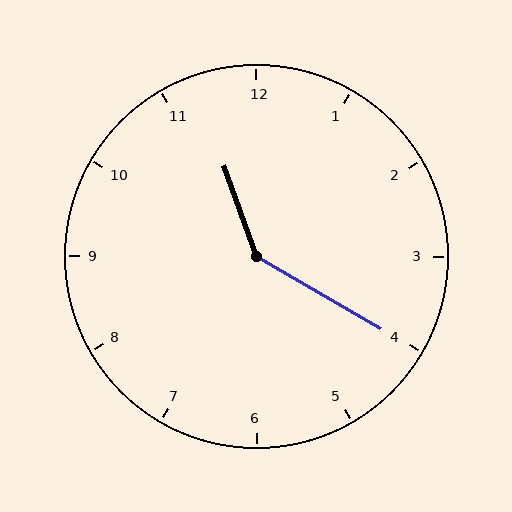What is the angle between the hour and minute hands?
Approximately 140 degrees.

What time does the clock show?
11:20.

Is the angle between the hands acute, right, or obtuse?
It is obtuse.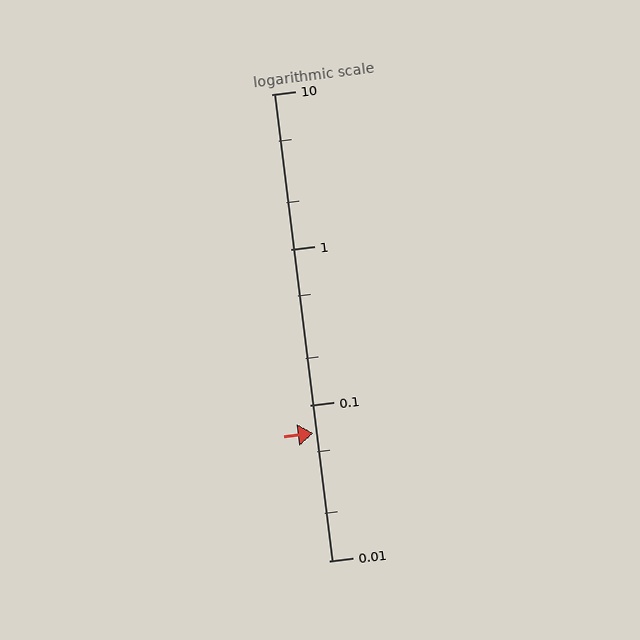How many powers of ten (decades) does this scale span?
The scale spans 3 decades, from 0.01 to 10.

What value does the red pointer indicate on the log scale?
The pointer indicates approximately 0.066.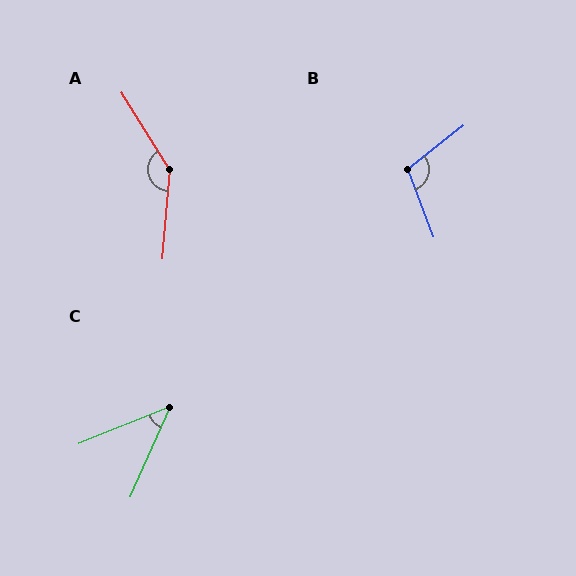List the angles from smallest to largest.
C (44°), B (107°), A (143°).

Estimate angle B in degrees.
Approximately 107 degrees.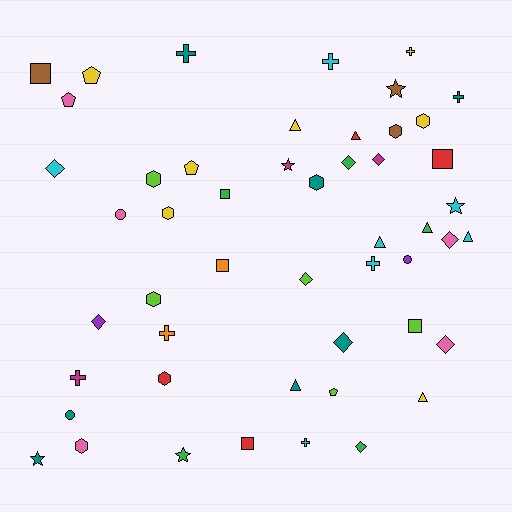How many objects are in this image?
There are 50 objects.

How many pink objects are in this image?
There are 5 pink objects.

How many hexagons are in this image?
There are 8 hexagons.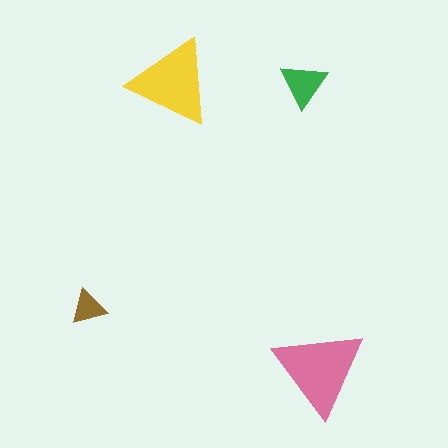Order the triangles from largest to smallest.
the pink one, the yellow one, the green one, the brown one.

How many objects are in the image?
There are 4 objects in the image.